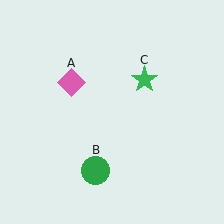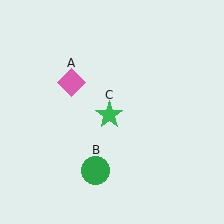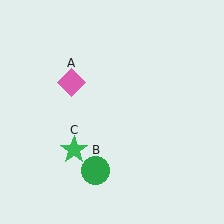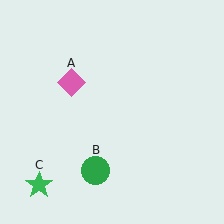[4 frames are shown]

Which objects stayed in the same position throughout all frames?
Pink diamond (object A) and green circle (object B) remained stationary.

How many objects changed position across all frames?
1 object changed position: green star (object C).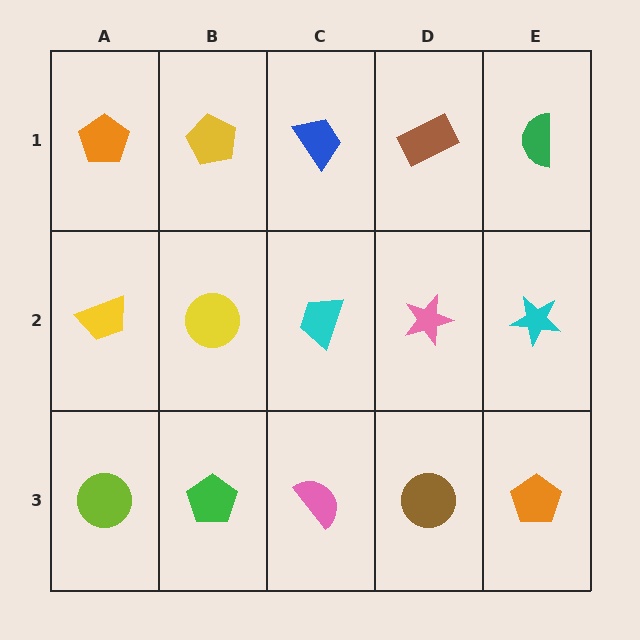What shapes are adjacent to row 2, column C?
A blue trapezoid (row 1, column C), a pink semicircle (row 3, column C), a yellow circle (row 2, column B), a pink star (row 2, column D).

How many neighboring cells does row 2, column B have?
4.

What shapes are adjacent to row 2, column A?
An orange pentagon (row 1, column A), a lime circle (row 3, column A), a yellow circle (row 2, column B).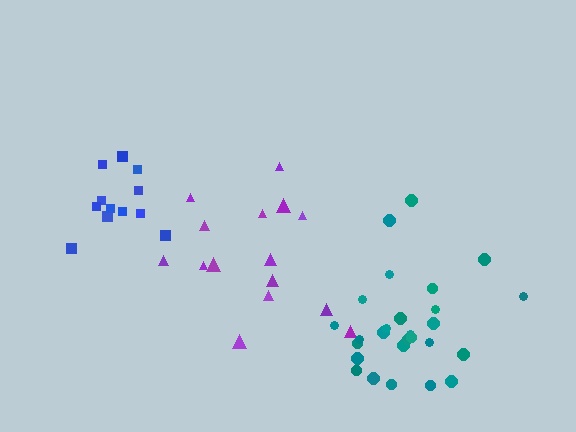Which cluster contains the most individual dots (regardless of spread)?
Teal (27).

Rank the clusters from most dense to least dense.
blue, teal, purple.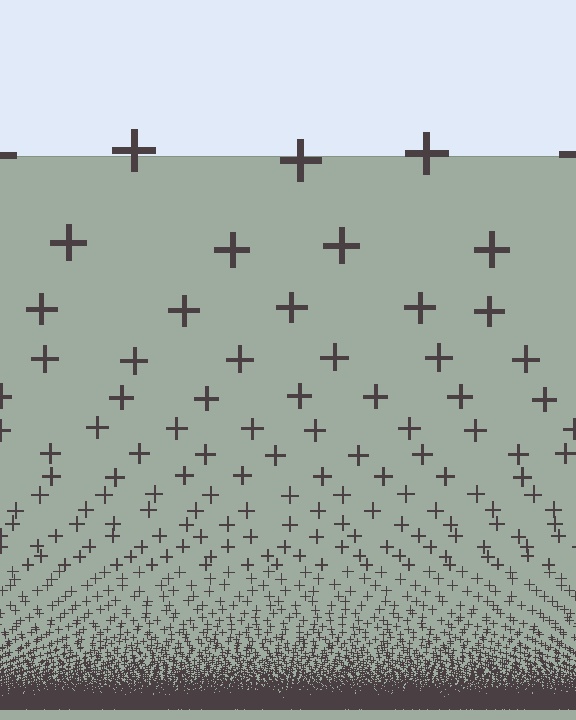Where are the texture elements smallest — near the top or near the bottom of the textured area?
Near the bottom.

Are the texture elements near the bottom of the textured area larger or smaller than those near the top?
Smaller. The gradient is inverted — elements near the bottom are smaller and denser.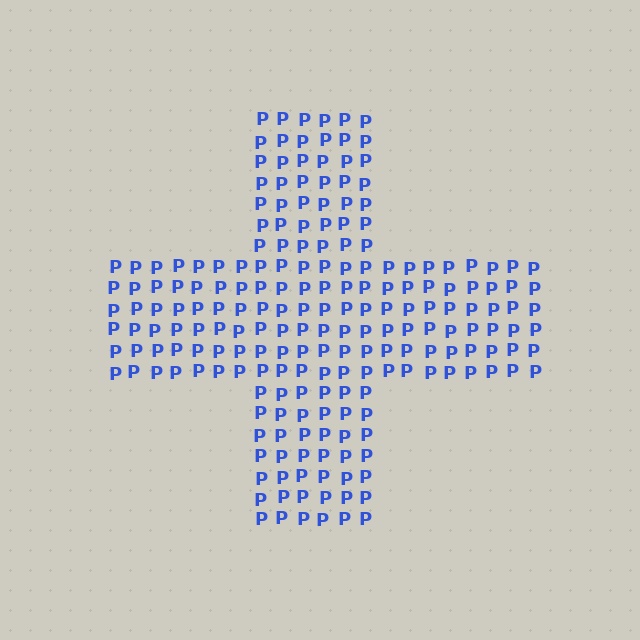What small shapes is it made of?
It is made of small letter P's.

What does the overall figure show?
The overall figure shows a cross.